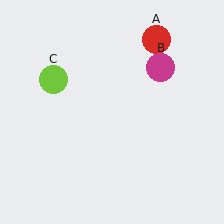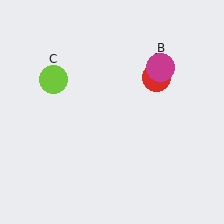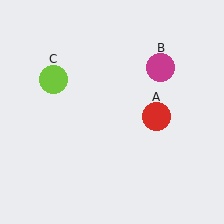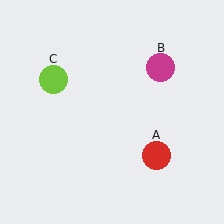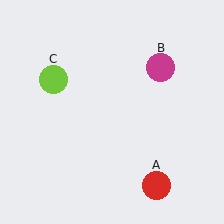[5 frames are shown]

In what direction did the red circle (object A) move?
The red circle (object A) moved down.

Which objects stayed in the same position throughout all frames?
Magenta circle (object B) and lime circle (object C) remained stationary.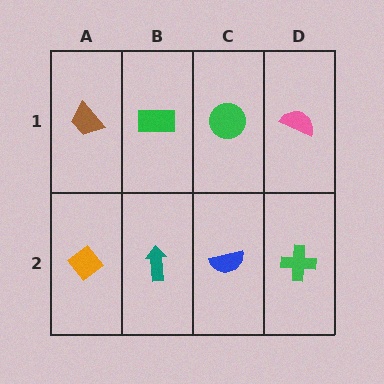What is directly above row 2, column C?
A green circle.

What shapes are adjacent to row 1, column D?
A green cross (row 2, column D), a green circle (row 1, column C).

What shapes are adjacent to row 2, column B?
A green rectangle (row 1, column B), an orange diamond (row 2, column A), a blue semicircle (row 2, column C).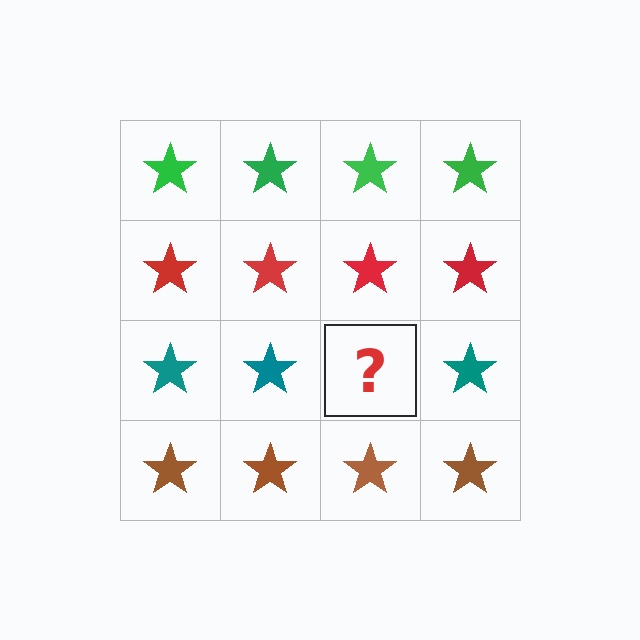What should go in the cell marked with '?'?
The missing cell should contain a teal star.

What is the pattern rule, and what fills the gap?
The rule is that each row has a consistent color. The gap should be filled with a teal star.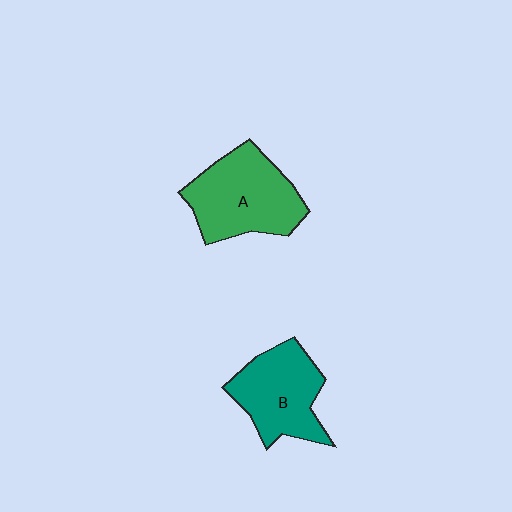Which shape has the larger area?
Shape A (green).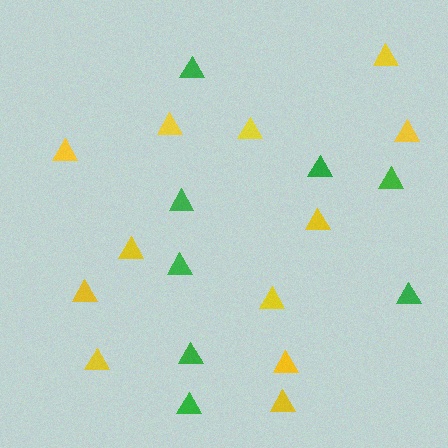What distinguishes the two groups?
There are 2 groups: one group of green triangles (8) and one group of yellow triangles (12).